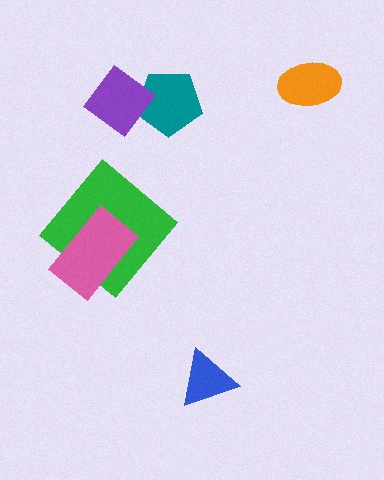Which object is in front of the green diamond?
The pink rectangle is in front of the green diamond.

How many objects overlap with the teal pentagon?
1 object overlaps with the teal pentagon.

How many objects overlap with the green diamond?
1 object overlaps with the green diamond.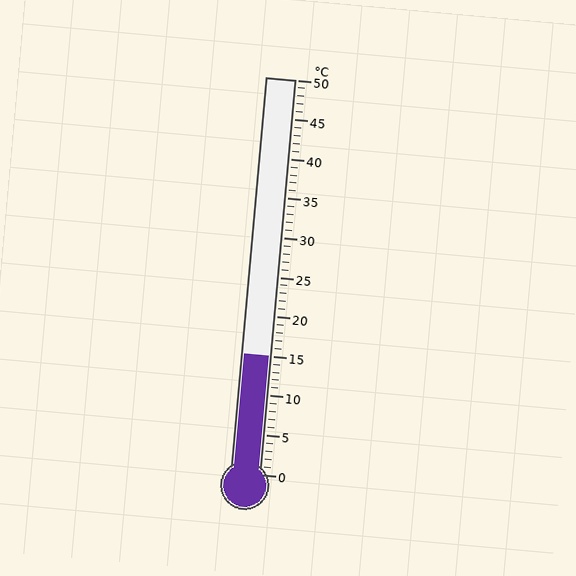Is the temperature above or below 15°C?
The temperature is at 15°C.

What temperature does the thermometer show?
The thermometer shows approximately 15°C.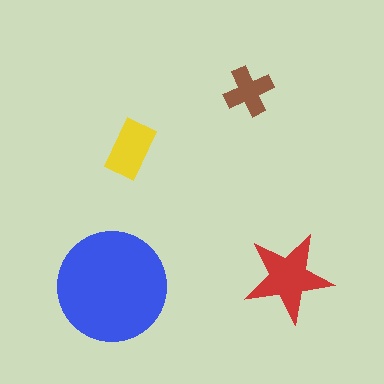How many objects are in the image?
There are 4 objects in the image.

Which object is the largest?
The blue circle.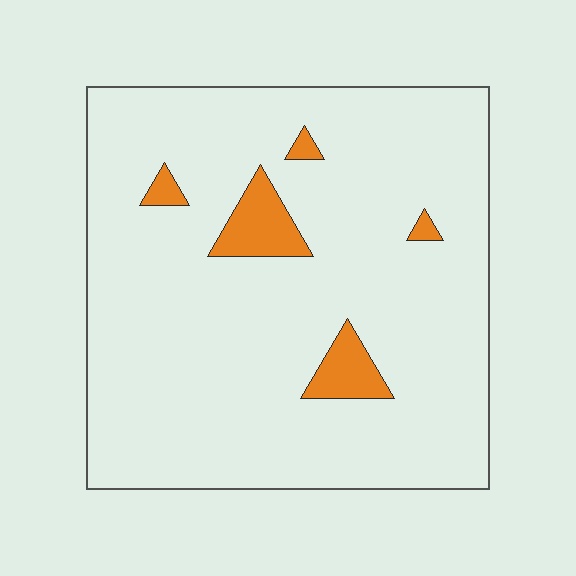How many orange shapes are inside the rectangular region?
5.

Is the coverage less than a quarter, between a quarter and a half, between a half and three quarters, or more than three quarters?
Less than a quarter.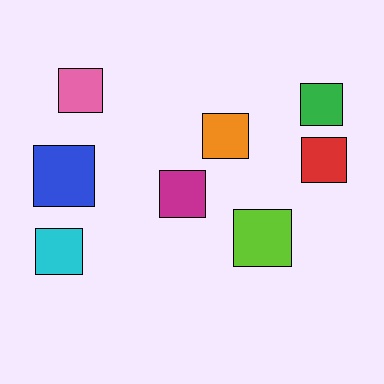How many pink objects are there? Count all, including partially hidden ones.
There is 1 pink object.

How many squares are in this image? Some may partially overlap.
There are 8 squares.